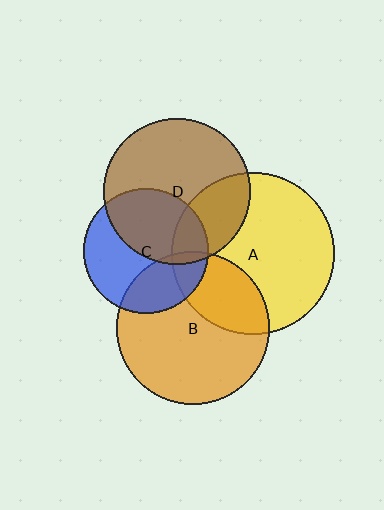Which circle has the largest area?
Circle A (yellow).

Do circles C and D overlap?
Yes.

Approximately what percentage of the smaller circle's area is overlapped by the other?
Approximately 45%.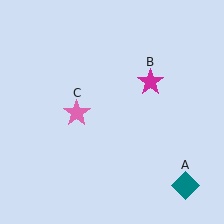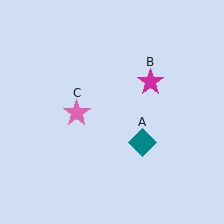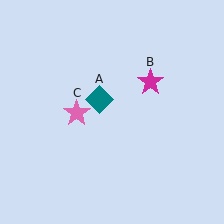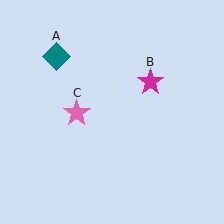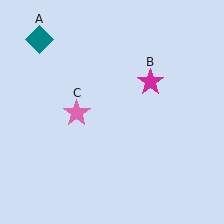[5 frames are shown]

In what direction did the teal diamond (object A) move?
The teal diamond (object A) moved up and to the left.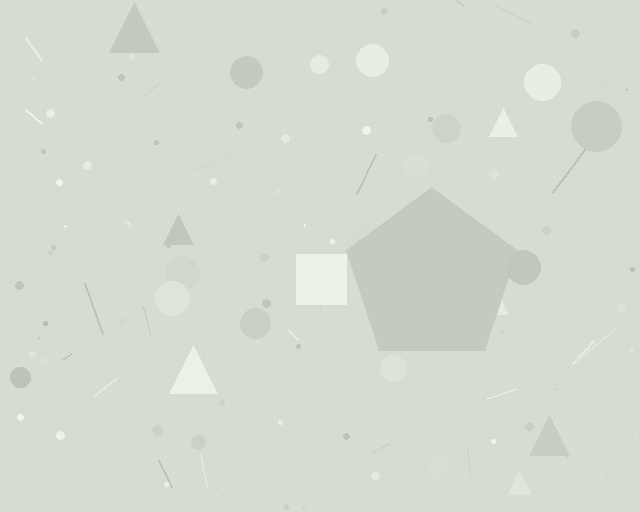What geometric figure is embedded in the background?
A pentagon is embedded in the background.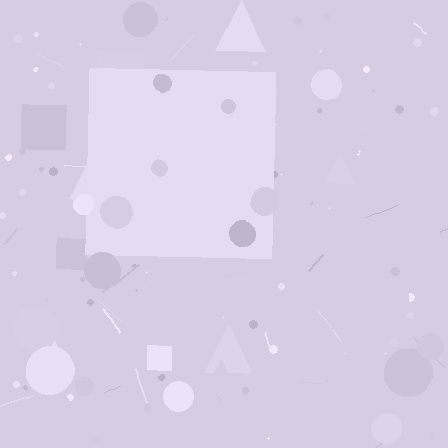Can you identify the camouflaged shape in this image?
The camouflaged shape is a square.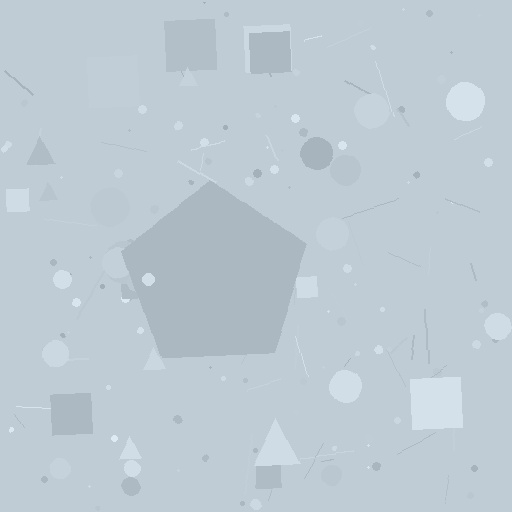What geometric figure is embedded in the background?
A pentagon is embedded in the background.